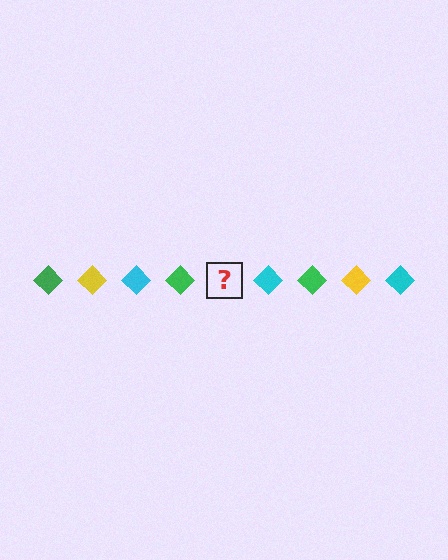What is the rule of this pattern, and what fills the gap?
The rule is that the pattern cycles through green, yellow, cyan diamonds. The gap should be filled with a yellow diamond.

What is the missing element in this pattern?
The missing element is a yellow diamond.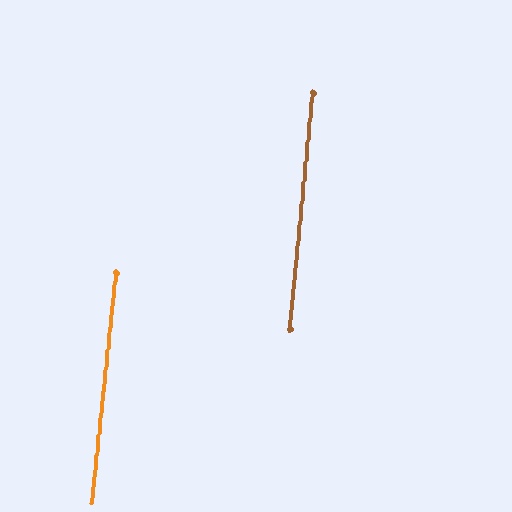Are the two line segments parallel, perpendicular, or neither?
Parallel — their directions differ by only 0.3°.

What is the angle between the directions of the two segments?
Approximately 0 degrees.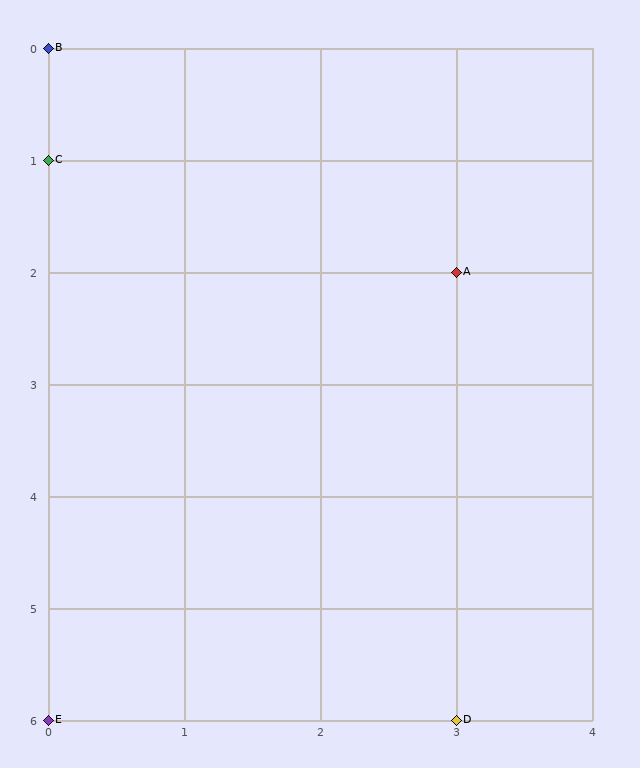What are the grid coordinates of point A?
Point A is at grid coordinates (3, 2).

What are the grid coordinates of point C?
Point C is at grid coordinates (0, 1).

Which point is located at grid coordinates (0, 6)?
Point E is at (0, 6).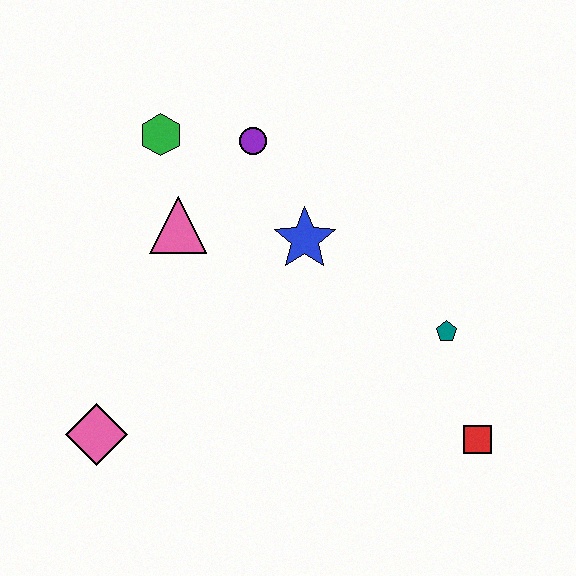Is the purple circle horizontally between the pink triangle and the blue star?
Yes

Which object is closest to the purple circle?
The green hexagon is closest to the purple circle.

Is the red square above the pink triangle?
No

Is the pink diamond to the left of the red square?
Yes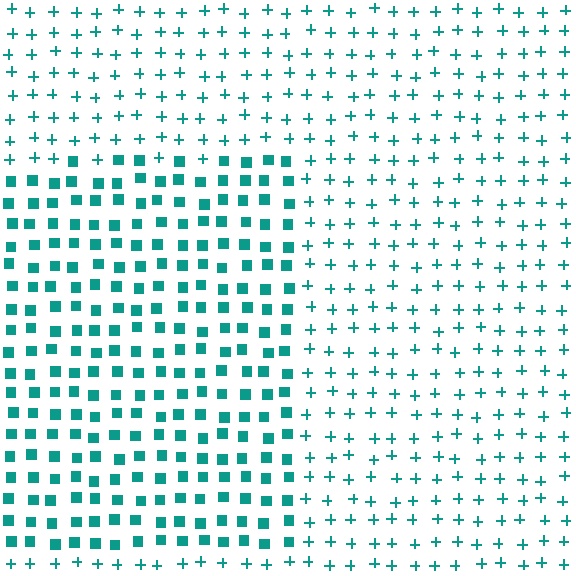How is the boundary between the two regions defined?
The boundary is defined by a change in element shape: squares inside vs. plus signs outside. All elements share the same color and spacing.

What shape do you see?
I see a rectangle.